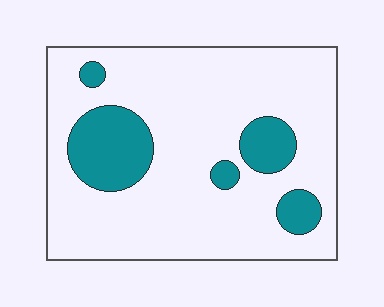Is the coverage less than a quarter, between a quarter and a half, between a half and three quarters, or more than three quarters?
Less than a quarter.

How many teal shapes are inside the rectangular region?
5.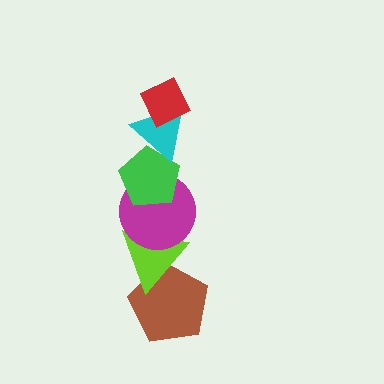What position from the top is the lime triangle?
The lime triangle is 5th from the top.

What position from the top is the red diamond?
The red diamond is 1st from the top.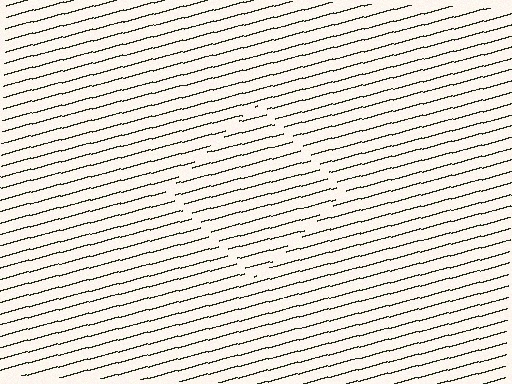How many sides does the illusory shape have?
4 sides — the line-ends trace a square.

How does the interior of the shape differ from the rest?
The interior of the shape contains the same grating, shifted by half a period — the contour is defined by the phase discontinuity where line-ends from the inner and outer gratings abut.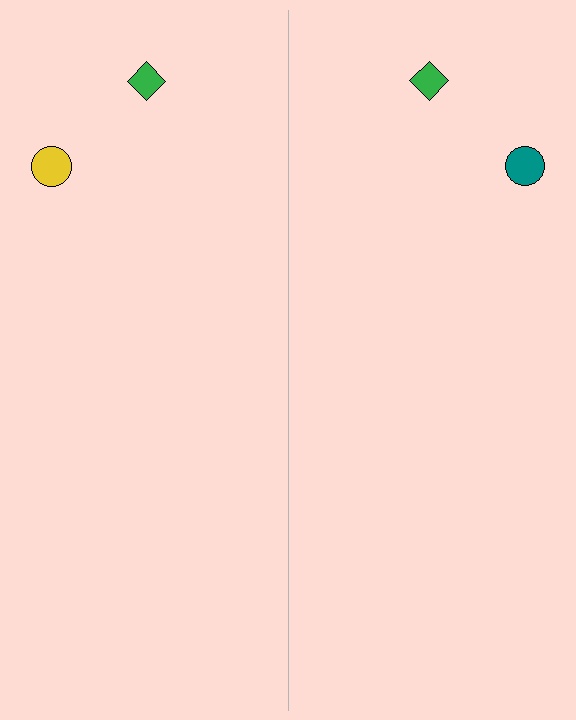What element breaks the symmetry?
The teal circle on the right side breaks the symmetry — its mirror counterpart is yellow.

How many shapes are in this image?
There are 4 shapes in this image.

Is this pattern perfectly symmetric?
No, the pattern is not perfectly symmetric. The teal circle on the right side breaks the symmetry — its mirror counterpart is yellow.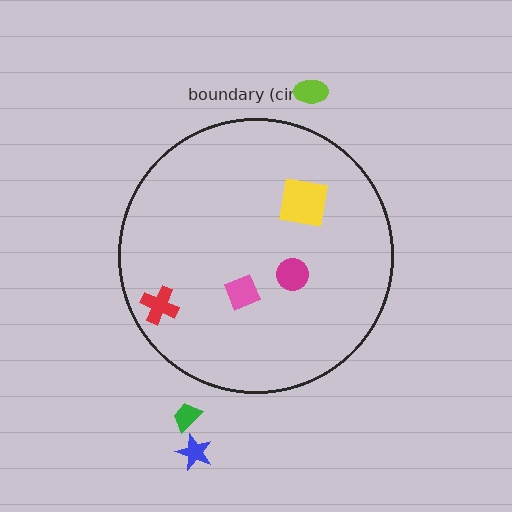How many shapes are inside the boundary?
4 inside, 3 outside.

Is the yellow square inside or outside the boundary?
Inside.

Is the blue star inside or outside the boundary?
Outside.